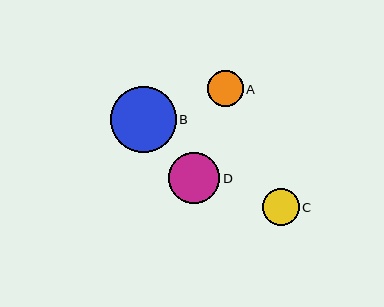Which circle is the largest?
Circle B is the largest with a size of approximately 66 pixels.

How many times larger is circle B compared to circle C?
Circle B is approximately 1.8 times the size of circle C.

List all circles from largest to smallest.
From largest to smallest: B, D, C, A.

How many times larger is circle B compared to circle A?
Circle B is approximately 1.8 times the size of circle A.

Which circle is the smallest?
Circle A is the smallest with a size of approximately 36 pixels.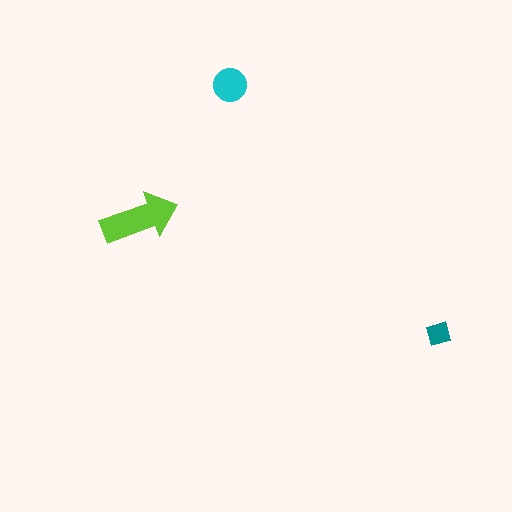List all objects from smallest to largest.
The teal diamond, the cyan circle, the lime arrow.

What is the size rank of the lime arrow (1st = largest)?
1st.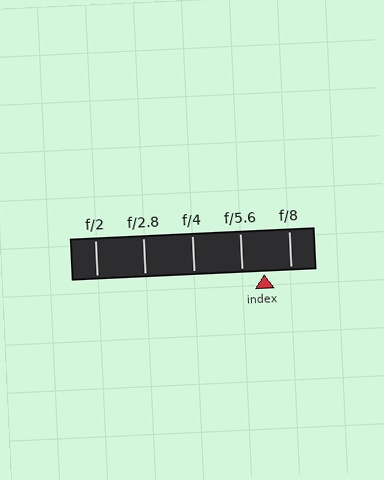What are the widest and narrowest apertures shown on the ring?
The widest aperture shown is f/2 and the narrowest is f/8.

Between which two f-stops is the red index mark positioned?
The index mark is between f/5.6 and f/8.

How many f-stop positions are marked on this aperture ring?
There are 5 f-stop positions marked.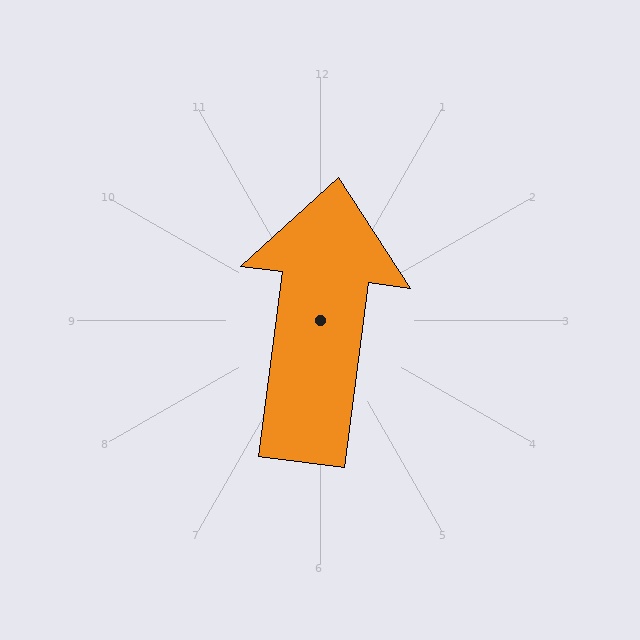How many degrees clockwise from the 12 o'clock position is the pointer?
Approximately 7 degrees.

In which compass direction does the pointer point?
North.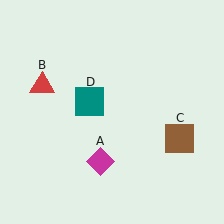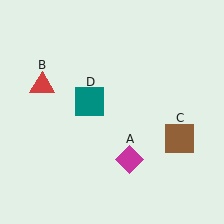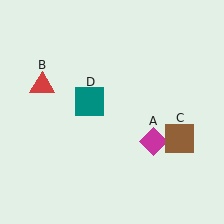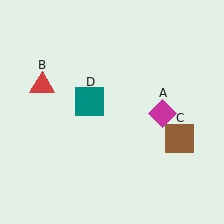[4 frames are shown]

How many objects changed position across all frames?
1 object changed position: magenta diamond (object A).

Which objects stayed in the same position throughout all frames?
Red triangle (object B) and brown square (object C) and teal square (object D) remained stationary.